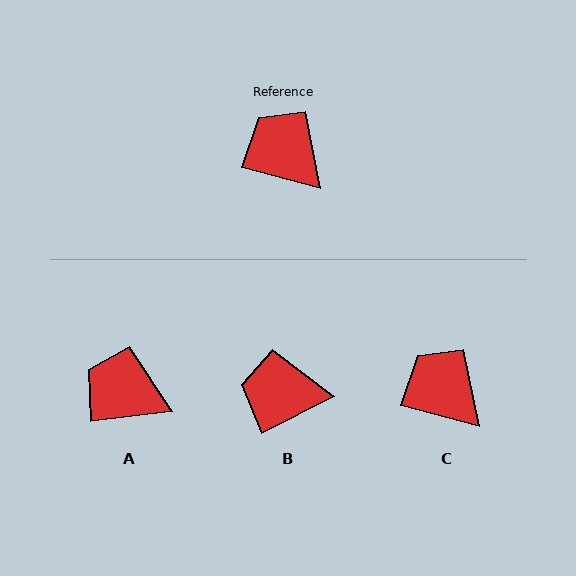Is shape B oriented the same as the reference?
No, it is off by about 42 degrees.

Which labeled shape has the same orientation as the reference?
C.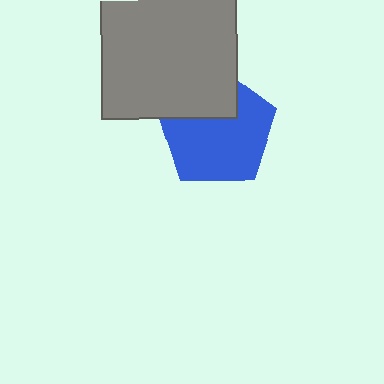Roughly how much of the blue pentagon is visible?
Most of it is visible (roughly 70%).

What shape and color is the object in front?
The object in front is a gray square.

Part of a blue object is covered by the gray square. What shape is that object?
It is a pentagon.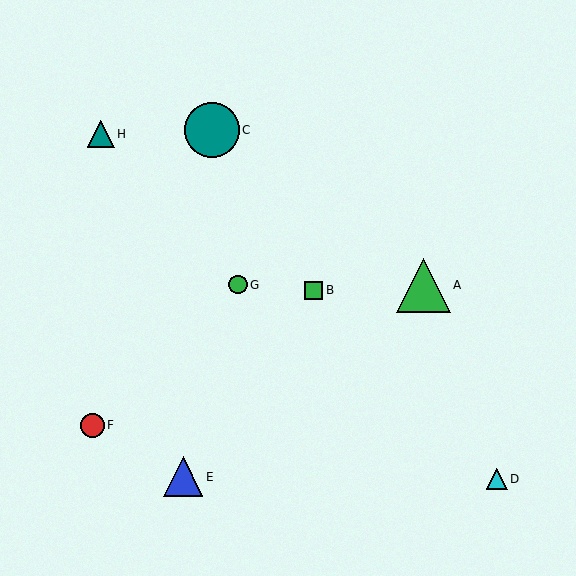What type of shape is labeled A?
Shape A is a green triangle.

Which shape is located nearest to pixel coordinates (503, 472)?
The cyan triangle (labeled D) at (497, 479) is nearest to that location.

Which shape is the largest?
The teal circle (labeled C) is the largest.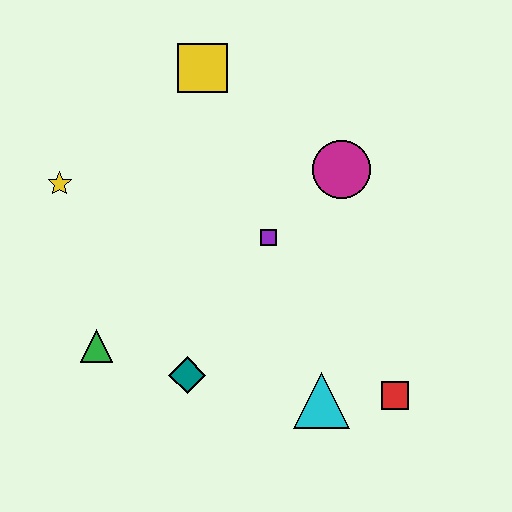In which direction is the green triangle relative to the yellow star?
The green triangle is below the yellow star.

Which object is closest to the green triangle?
The teal diamond is closest to the green triangle.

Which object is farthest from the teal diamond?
The yellow square is farthest from the teal diamond.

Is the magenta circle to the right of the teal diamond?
Yes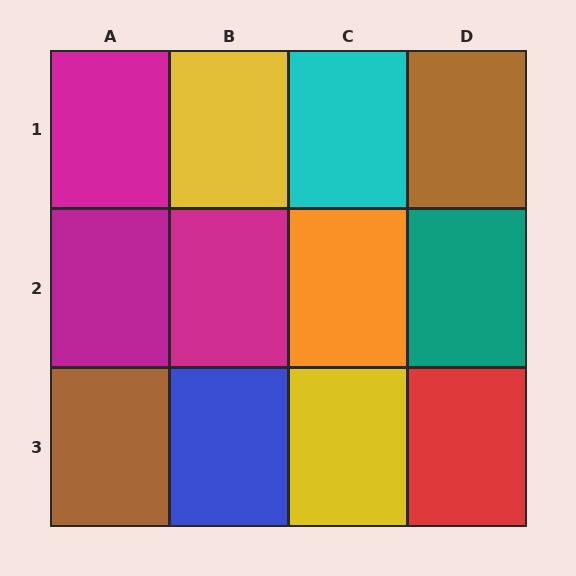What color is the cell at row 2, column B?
Magenta.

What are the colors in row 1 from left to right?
Magenta, yellow, cyan, brown.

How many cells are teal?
1 cell is teal.